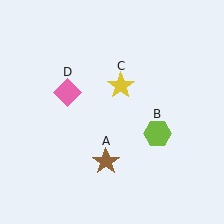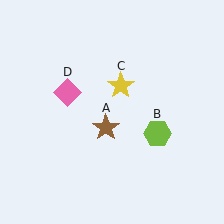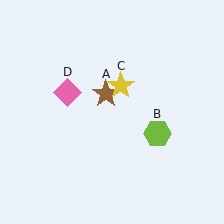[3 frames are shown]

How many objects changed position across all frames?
1 object changed position: brown star (object A).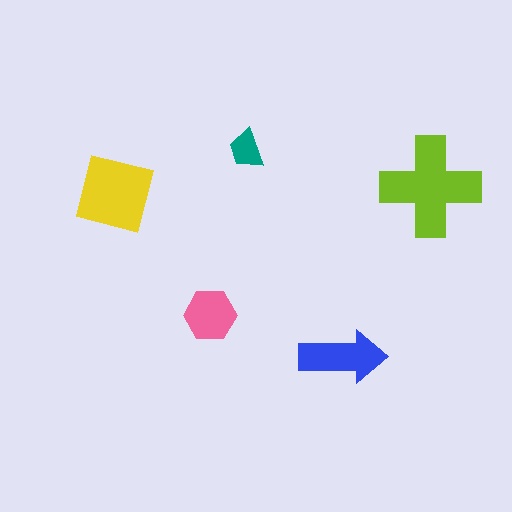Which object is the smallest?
The teal trapezoid.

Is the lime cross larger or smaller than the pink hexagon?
Larger.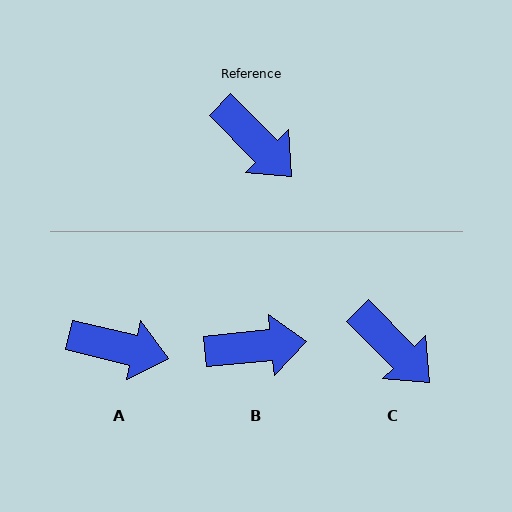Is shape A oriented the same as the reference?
No, it is off by about 32 degrees.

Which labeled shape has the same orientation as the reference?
C.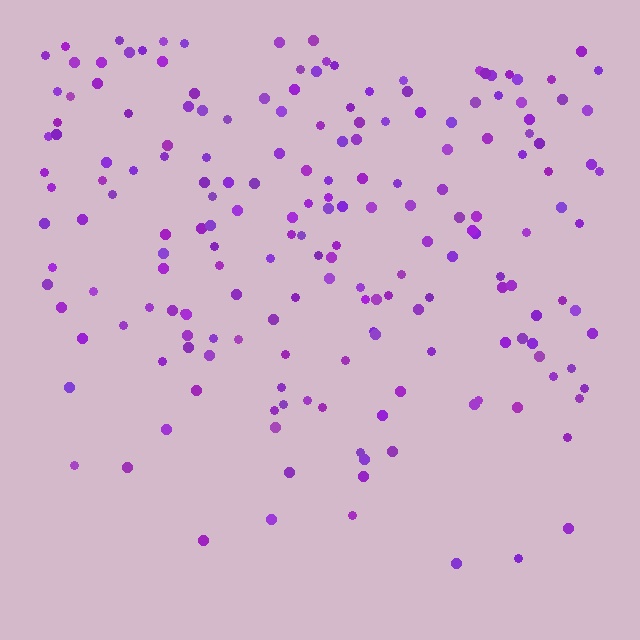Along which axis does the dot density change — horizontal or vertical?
Vertical.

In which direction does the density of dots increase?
From bottom to top, with the top side densest.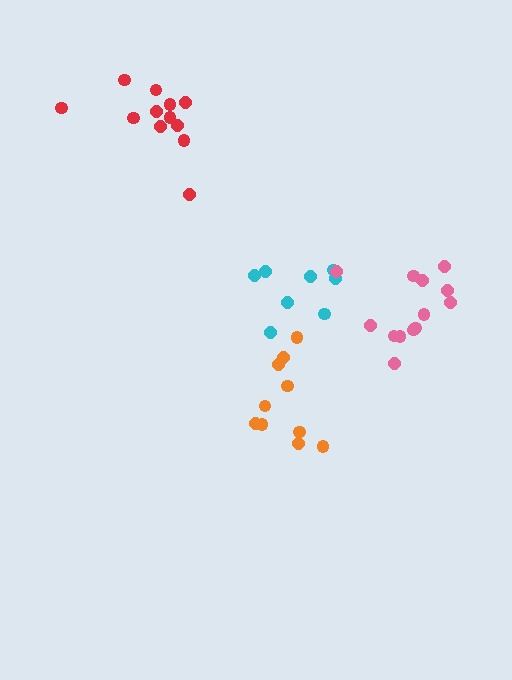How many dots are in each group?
Group 1: 10 dots, Group 2: 8 dots, Group 3: 12 dots, Group 4: 13 dots (43 total).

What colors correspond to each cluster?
The clusters are colored: orange, cyan, red, pink.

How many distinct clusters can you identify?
There are 4 distinct clusters.